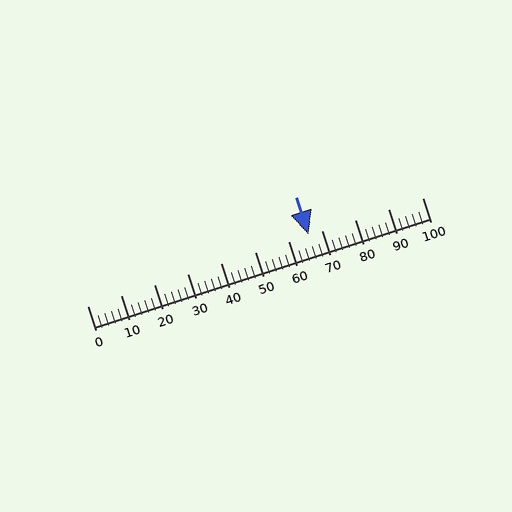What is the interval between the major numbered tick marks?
The major tick marks are spaced 10 units apart.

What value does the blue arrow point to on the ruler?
The blue arrow points to approximately 66.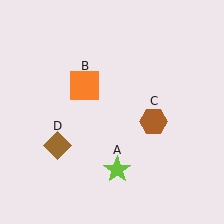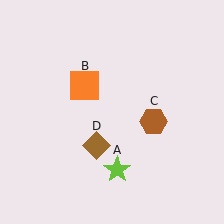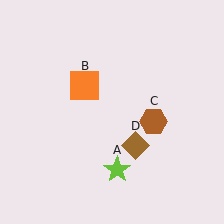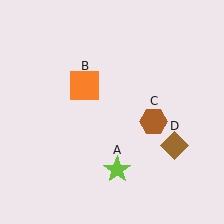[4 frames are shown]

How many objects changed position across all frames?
1 object changed position: brown diamond (object D).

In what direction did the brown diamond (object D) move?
The brown diamond (object D) moved right.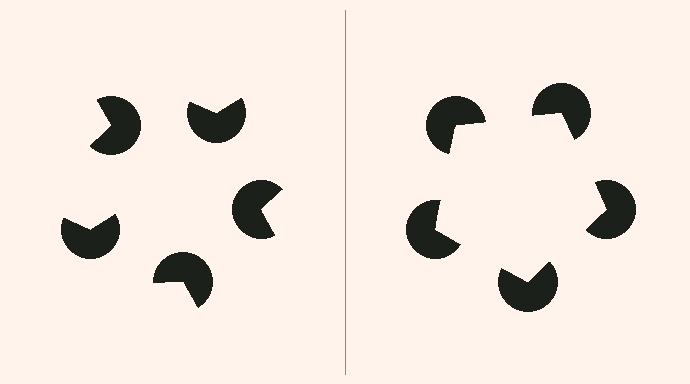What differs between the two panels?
The pac-man discs are positioned identically on both sides; only the wedge orientations differ. On the right they align to a pentagon; on the left they are misaligned.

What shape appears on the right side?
An illusory pentagon.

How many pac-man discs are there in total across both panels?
10 — 5 on each side.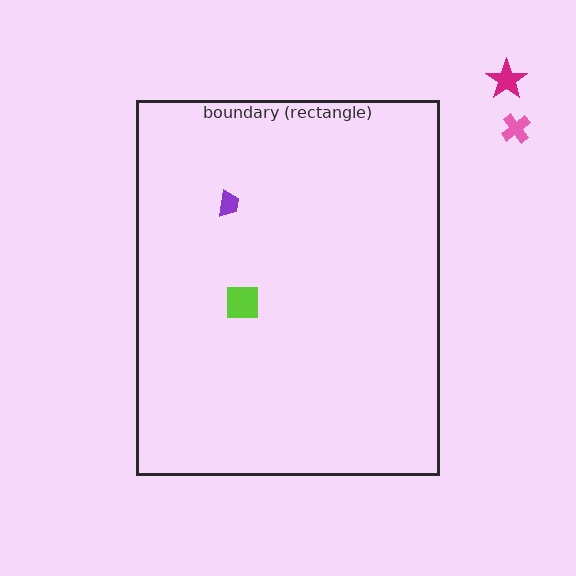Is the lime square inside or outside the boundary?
Inside.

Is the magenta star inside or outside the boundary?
Outside.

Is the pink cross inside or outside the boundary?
Outside.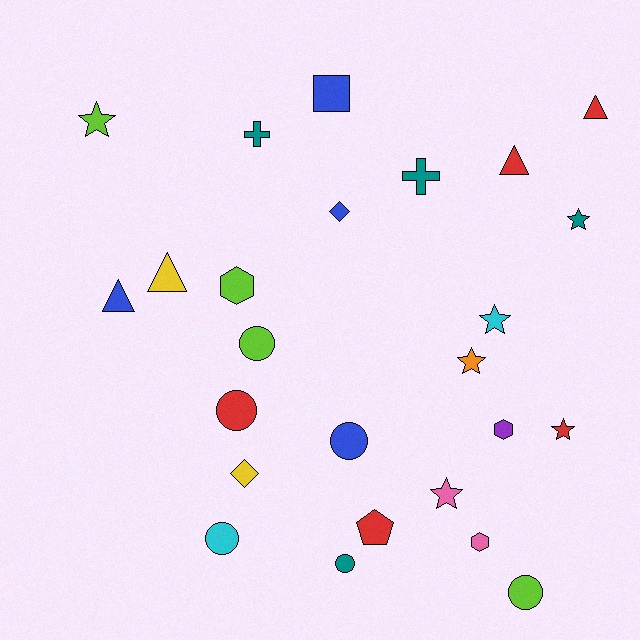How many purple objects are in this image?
There is 1 purple object.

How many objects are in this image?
There are 25 objects.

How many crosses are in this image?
There are 2 crosses.